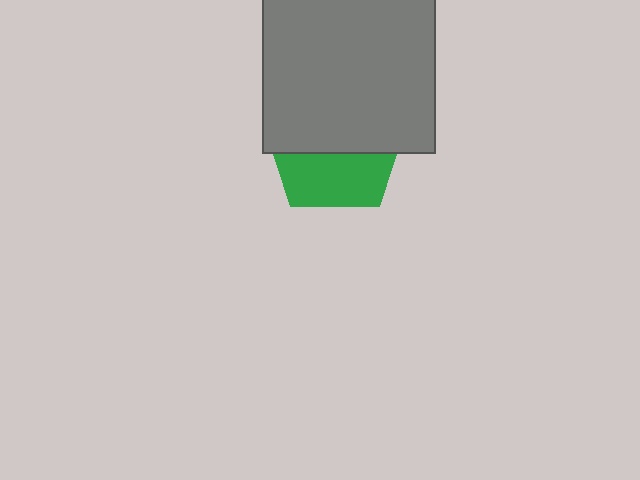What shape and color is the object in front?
The object in front is a gray square.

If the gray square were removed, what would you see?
You would see the complete green pentagon.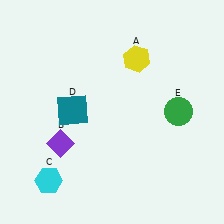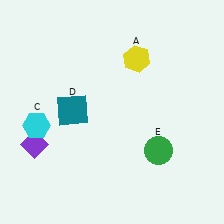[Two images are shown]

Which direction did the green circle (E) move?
The green circle (E) moved down.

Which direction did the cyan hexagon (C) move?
The cyan hexagon (C) moved up.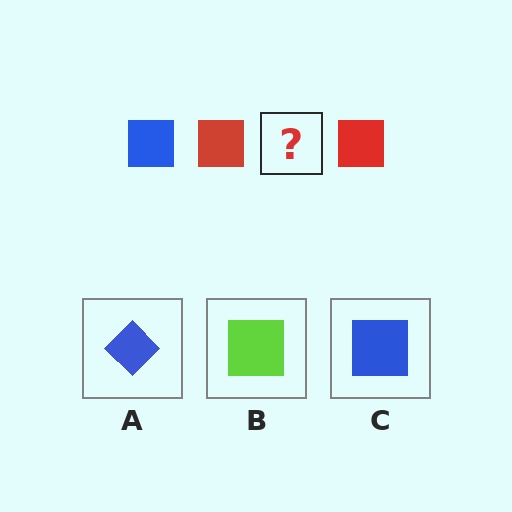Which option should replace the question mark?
Option C.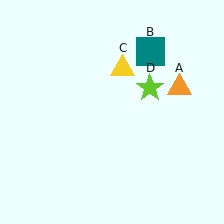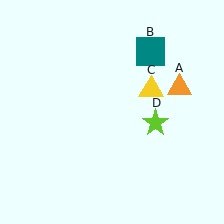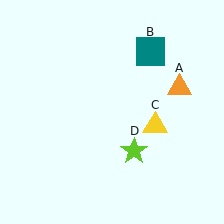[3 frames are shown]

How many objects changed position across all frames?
2 objects changed position: yellow triangle (object C), lime star (object D).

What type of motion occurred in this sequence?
The yellow triangle (object C), lime star (object D) rotated clockwise around the center of the scene.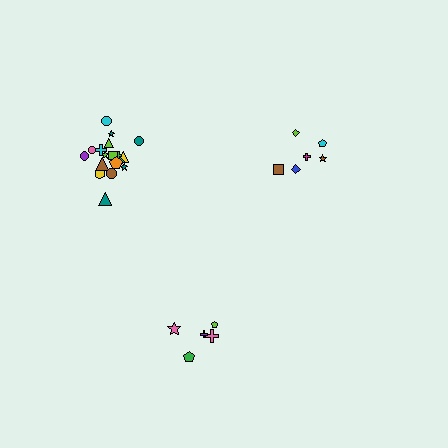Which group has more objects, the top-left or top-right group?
The top-left group.